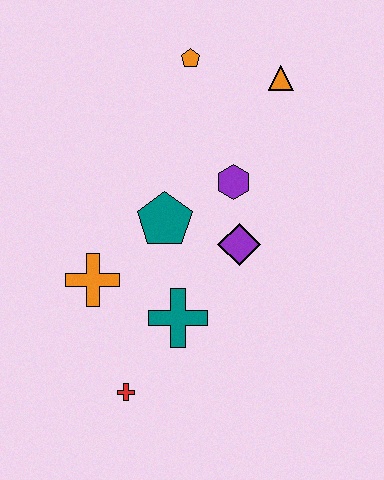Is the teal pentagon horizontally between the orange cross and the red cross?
No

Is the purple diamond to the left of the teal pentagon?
No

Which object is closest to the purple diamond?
The purple hexagon is closest to the purple diamond.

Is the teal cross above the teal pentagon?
No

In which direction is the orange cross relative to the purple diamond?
The orange cross is to the left of the purple diamond.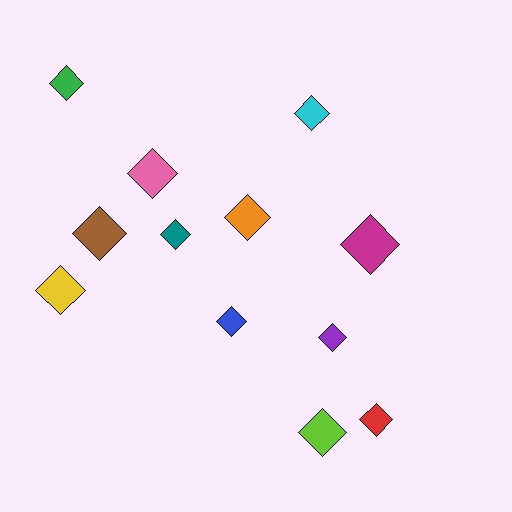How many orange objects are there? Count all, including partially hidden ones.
There is 1 orange object.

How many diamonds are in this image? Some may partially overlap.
There are 12 diamonds.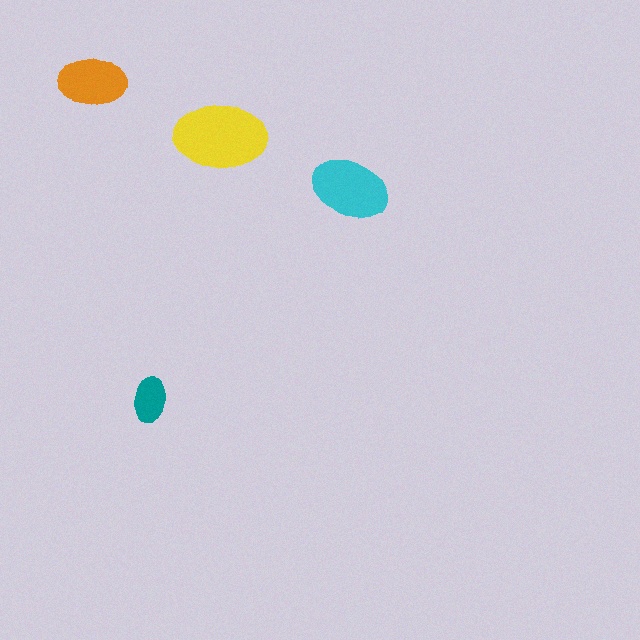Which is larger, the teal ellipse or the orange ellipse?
The orange one.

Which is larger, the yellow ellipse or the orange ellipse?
The yellow one.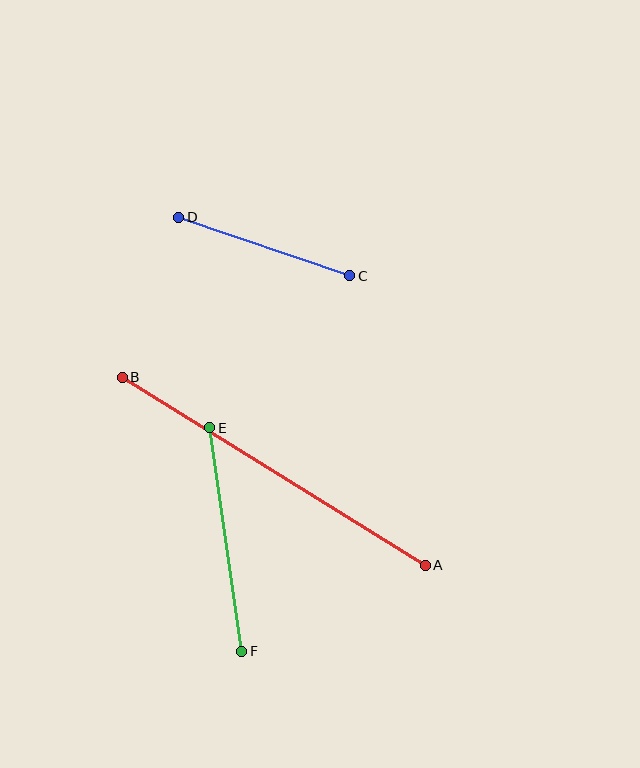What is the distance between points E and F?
The distance is approximately 226 pixels.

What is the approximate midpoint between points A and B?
The midpoint is at approximately (274, 471) pixels.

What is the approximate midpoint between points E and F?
The midpoint is at approximately (226, 539) pixels.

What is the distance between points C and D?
The distance is approximately 181 pixels.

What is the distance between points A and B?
The distance is approximately 357 pixels.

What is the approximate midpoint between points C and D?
The midpoint is at approximately (264, 246) pixels.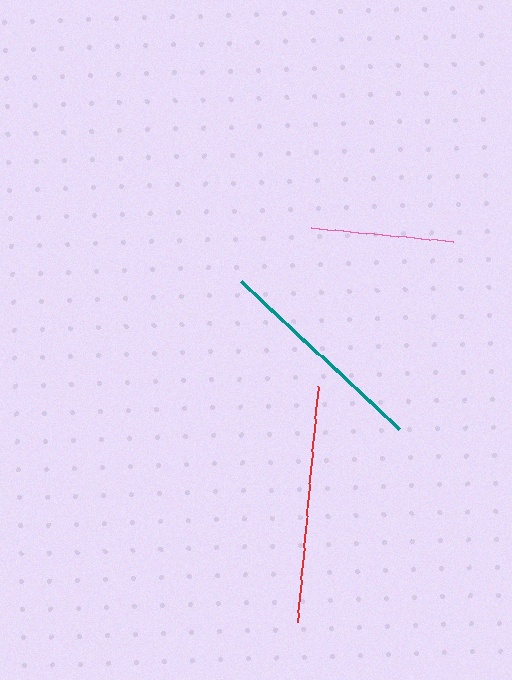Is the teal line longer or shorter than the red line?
The red line is longer than the teal line.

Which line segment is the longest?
The red line is the longest at approximately 237 pixels.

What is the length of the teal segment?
The teal segment is approximately 217 pixels long.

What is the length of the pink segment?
The pink segment is approximately 142 pixels long.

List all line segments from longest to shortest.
From longest to shortest: red, teal, pink.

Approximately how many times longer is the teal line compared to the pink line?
The teal line is approximately 1.5 times the length of the pink line.